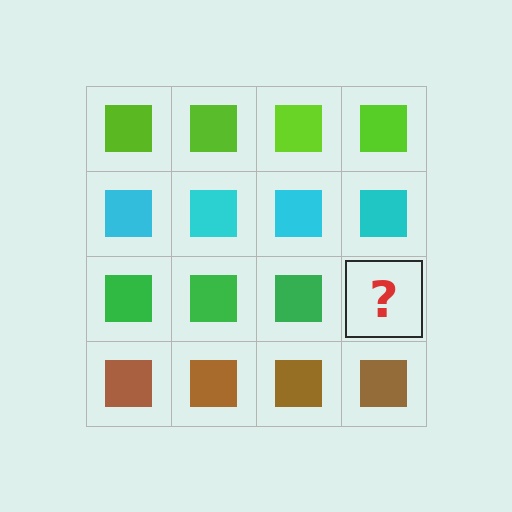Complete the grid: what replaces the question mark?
The question mark should be replaced with a green square.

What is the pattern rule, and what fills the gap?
The rule is that each row has a consistent color. The gap should be filled with a green square.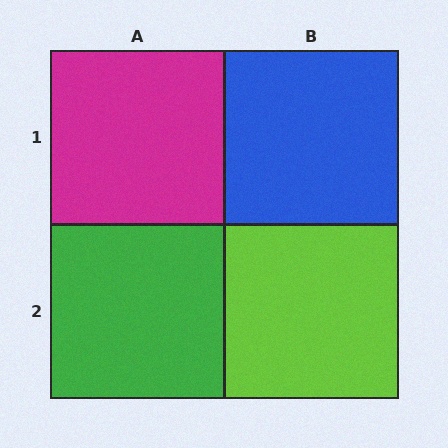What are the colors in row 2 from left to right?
Green, lime.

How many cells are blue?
1 cell is blue.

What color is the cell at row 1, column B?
Blue.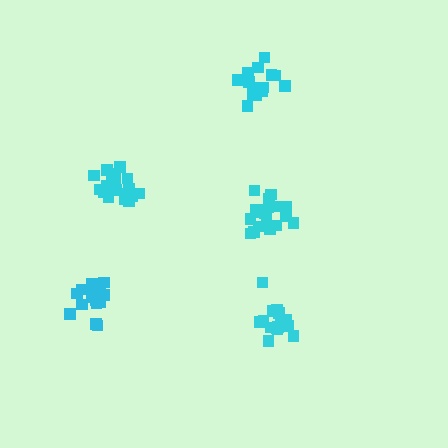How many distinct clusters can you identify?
There are 5 distinct clusters.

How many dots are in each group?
Group 1: 16 dots, Group 2: 16 dots, Group 3: 21 dots, Group 4: 20 dots, Group 5: 16 dots (89 total).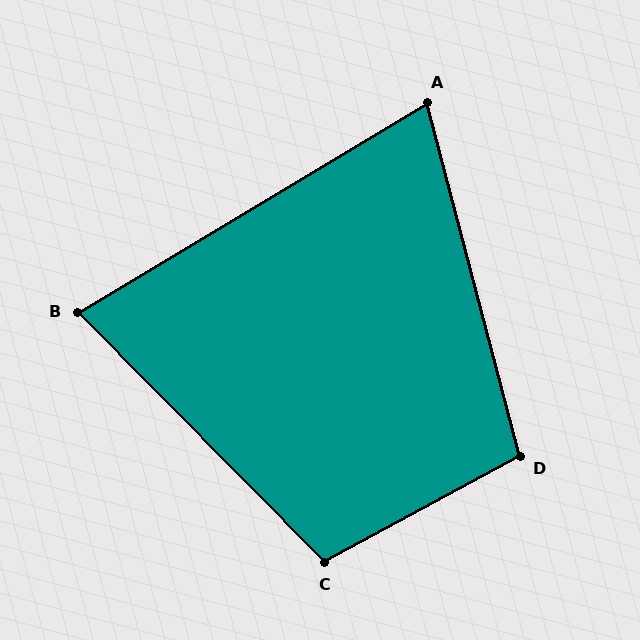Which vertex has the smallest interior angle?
A, at approximately 74 degrees.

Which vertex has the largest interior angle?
C, at approximately 106 degrees.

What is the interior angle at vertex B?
Approximately 76 degrees (acute).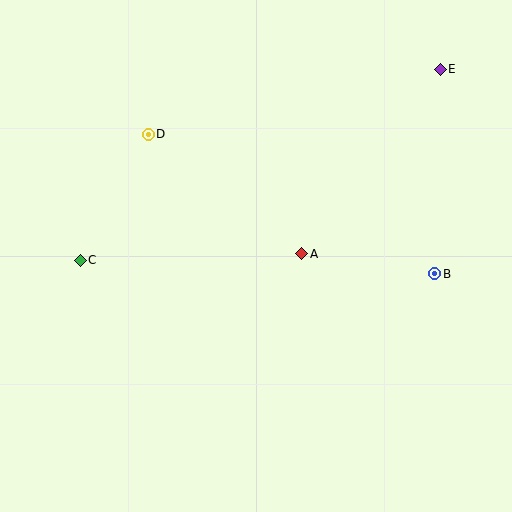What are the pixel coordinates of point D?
Point D is at (148, 134).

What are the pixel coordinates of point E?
Point E is at (440, 69).